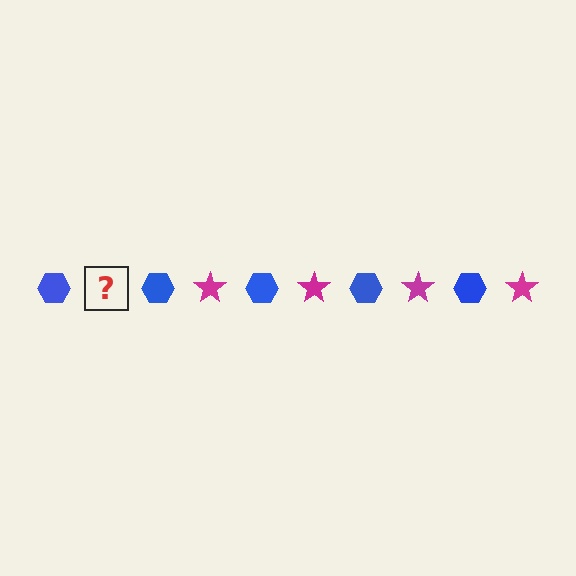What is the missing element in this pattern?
The missing element is a magenta star.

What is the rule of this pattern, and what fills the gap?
The rule is that the pattern alternates between blue hexagon and magenta star. The gap should be filled with a magenta star.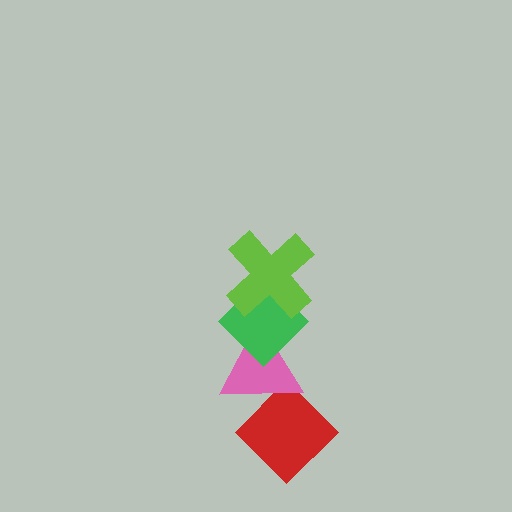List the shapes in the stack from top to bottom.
From top to bottom: the lime cross, the green diamond, the pink triangle, the red diamond.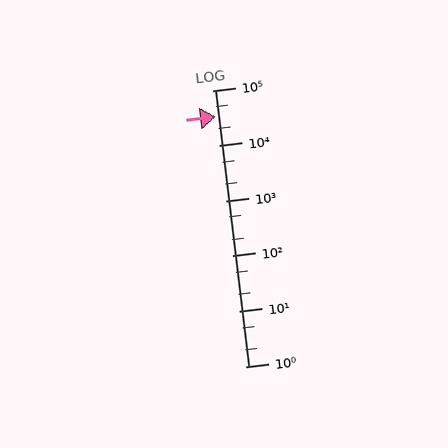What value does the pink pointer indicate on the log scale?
The pointer indicates approximately 33000.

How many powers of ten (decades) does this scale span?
The scale spans 5 decades, from 1 to 100000.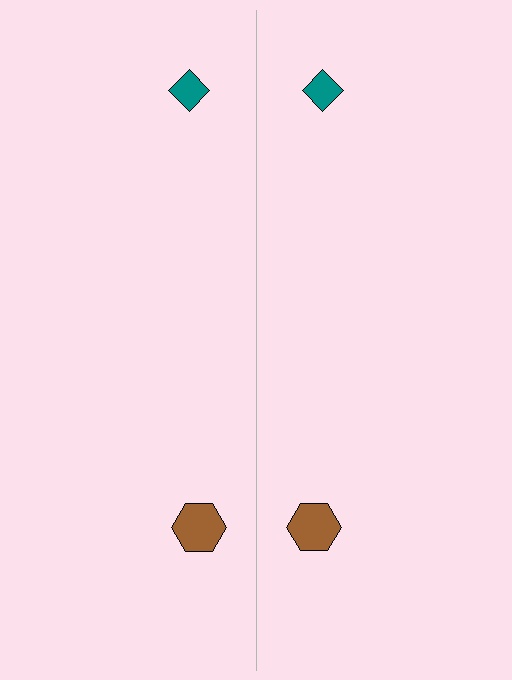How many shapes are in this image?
There are 4 shapes in this image.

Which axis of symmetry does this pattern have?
The pattern has a vertical axis of symmetry running through the center of the image.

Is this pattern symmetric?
Yes, this pattern has bilateral (reflection) symmetry.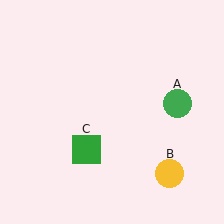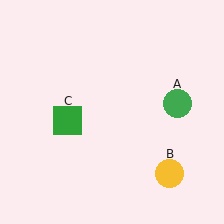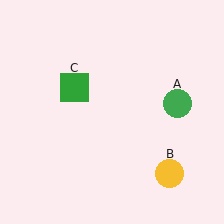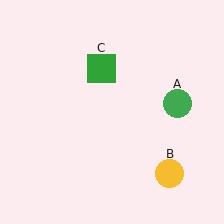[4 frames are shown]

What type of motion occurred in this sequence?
The green square (object C) rotated clockwise around the center of the scene.